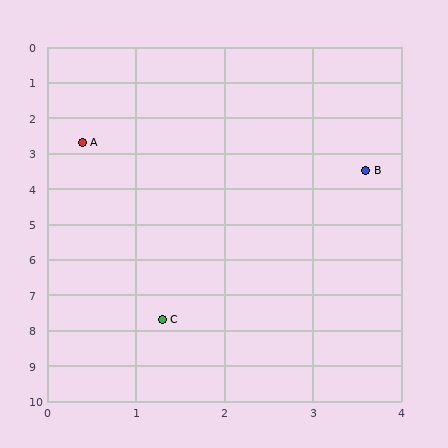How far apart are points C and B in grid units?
Points C and B are about 4.8 grid units apart.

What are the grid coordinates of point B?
Point B is at approximately (3.6, 3.5).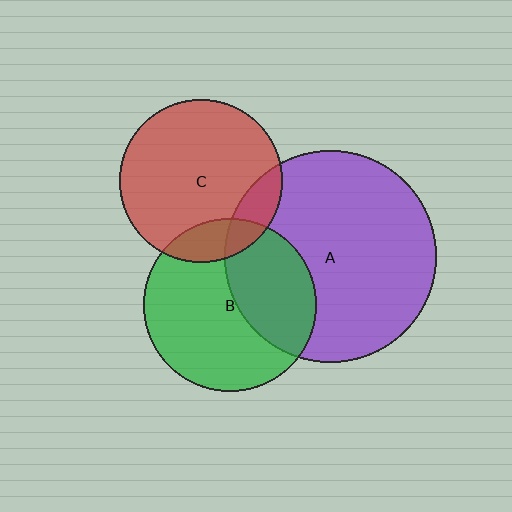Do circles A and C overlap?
Yes.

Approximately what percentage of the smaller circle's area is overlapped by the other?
Approximately 15%.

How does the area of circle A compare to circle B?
Approximately 1.5 times.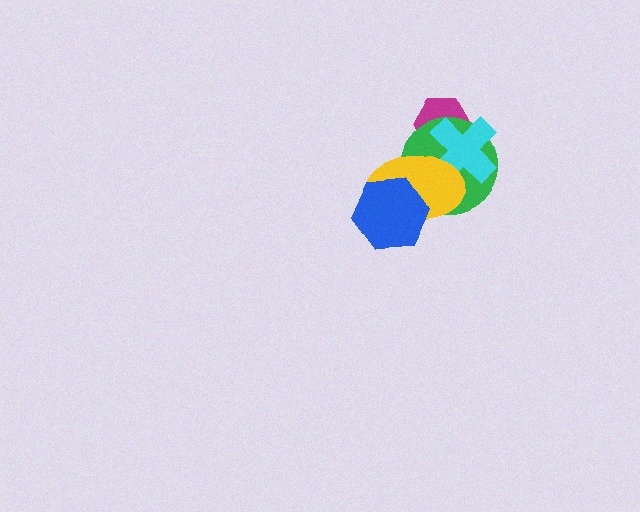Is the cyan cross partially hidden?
Yes, it is partially covered by another shape.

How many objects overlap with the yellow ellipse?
4 objects overlap with the yellow ellipse.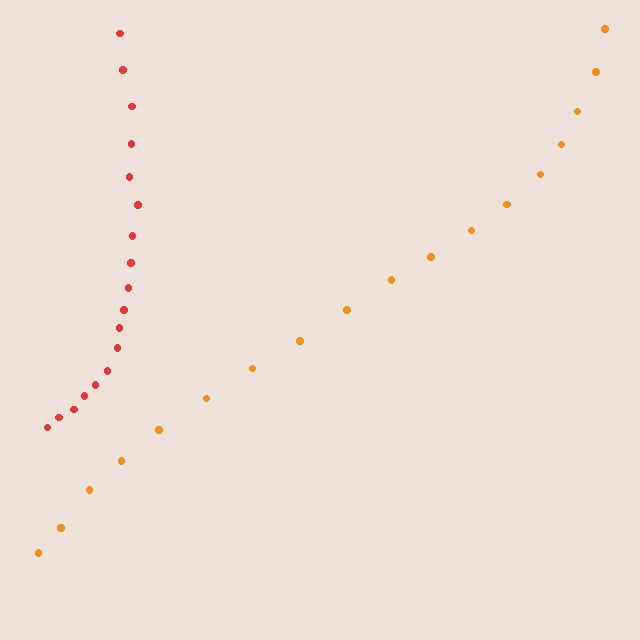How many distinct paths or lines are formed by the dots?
There are 2 distinct paths.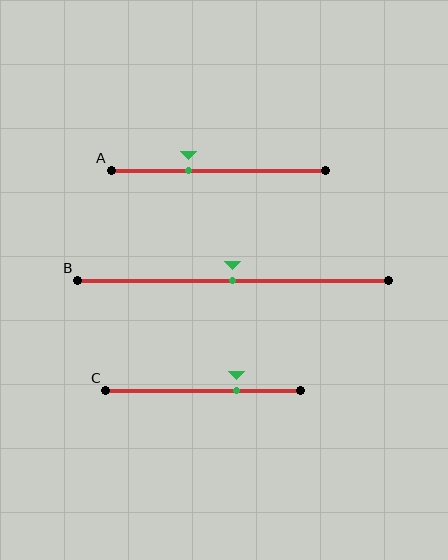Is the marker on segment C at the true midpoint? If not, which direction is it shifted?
No, the marker on segment C is shifted to the right by about 17% of the segment length.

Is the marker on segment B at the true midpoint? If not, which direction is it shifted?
Yes, the marker on segment B is at the true midpoint.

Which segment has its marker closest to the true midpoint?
Segment B has its marker closest to the true midpoint.